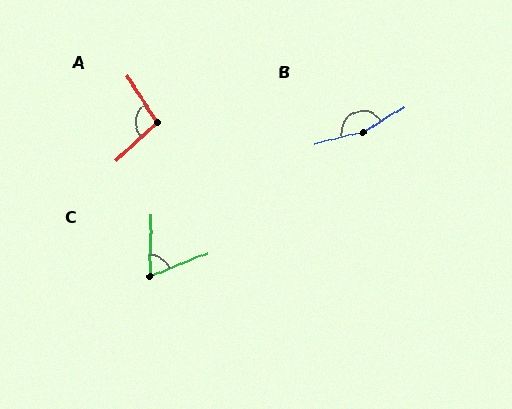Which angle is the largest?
B, at approximately 162 degrees.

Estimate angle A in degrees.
Approximately 101 degrees.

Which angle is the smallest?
C, at approximately 67 degrees.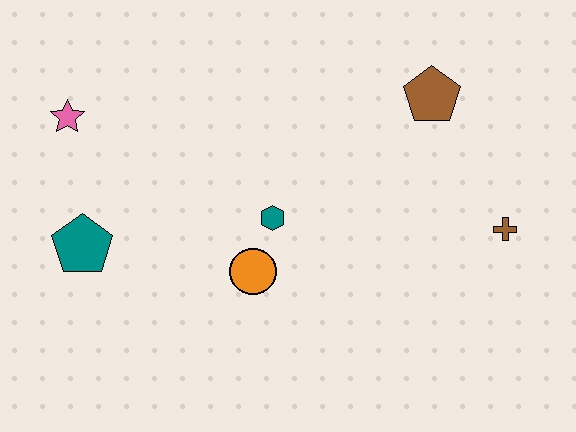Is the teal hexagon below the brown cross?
No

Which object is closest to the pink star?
The teal pentagon is closest to the pink star.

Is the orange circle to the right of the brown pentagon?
No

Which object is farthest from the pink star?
The brown cross is farthest from the pink star.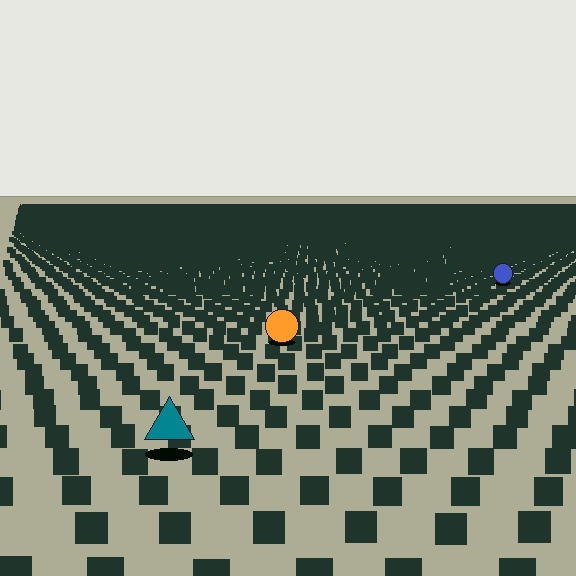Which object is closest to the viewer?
The teal triangle is closest. The texture marks near it are larger and more spread out.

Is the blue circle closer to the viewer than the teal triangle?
No. The teal triangle is closer — you can tell from the texture gradient: the ground texture is coarser near it.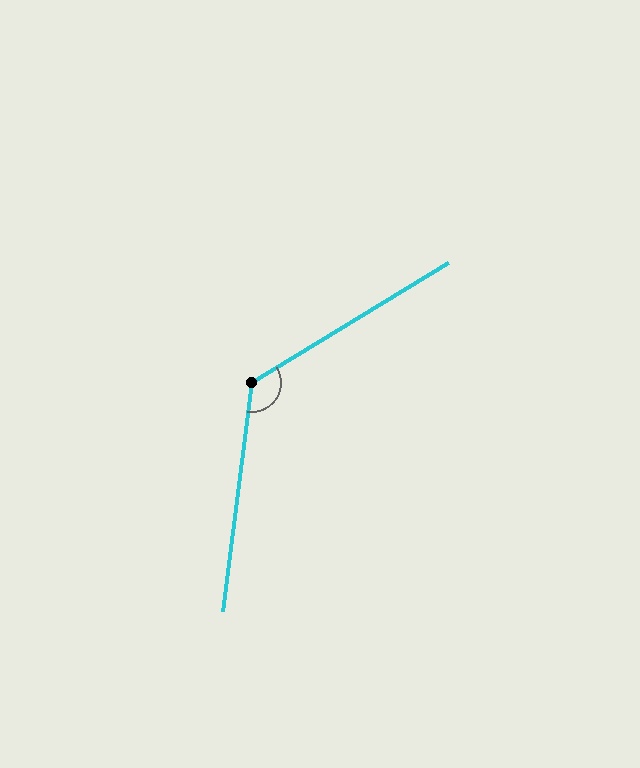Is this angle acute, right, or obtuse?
It is obtuse.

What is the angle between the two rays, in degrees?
Approximately 129 degrees.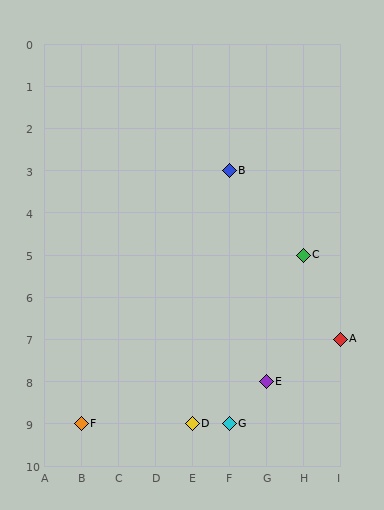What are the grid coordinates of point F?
Point F is at grid coordinates (B, 9).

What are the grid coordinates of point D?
Point D is at grid coordinates (E, 9).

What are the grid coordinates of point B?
Point B is at grid coordinates (F, 3).